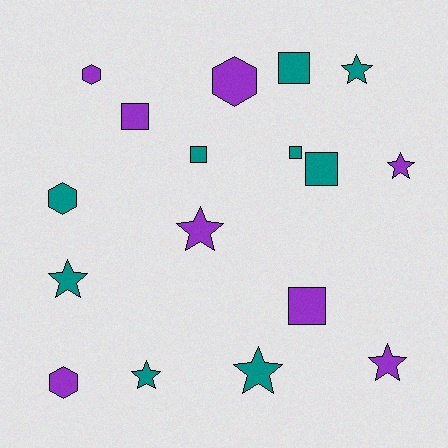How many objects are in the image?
There are 17 objects.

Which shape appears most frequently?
Star, with 7 objects.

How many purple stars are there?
There are 3 purple stars.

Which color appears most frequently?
Teal, with 9 objects.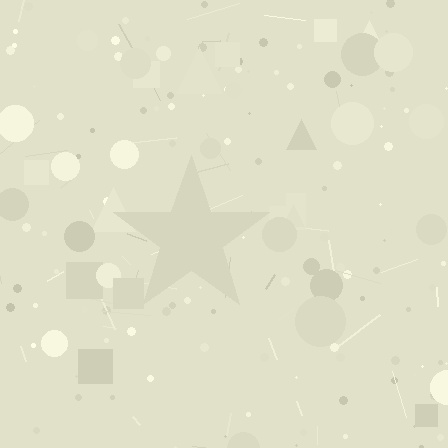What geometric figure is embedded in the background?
A star is embedded in the background.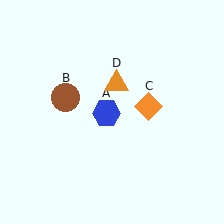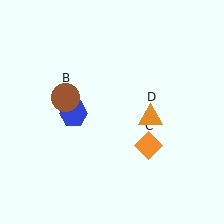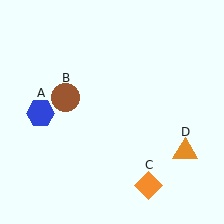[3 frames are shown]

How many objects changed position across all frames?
3 objects changed position: blue hexagon (object A), orange diamond (object C), orange triangle (object D).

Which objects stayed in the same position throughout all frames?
Brown circle (object B) remained stationary.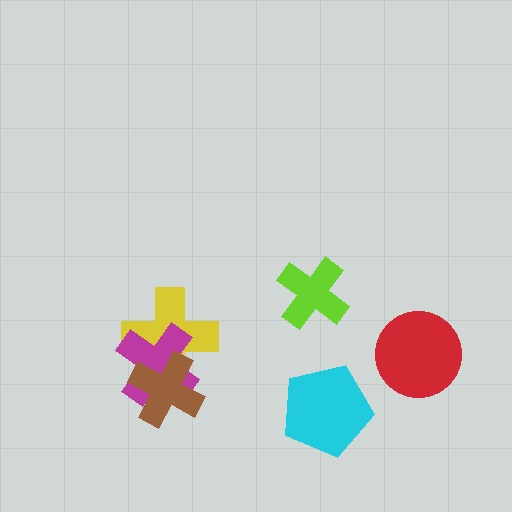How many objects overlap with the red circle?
0 objects overlap with the red circle.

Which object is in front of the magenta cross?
The brown cross is in front of the magenta cross.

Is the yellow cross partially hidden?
Yes, it is partially covered by another shape.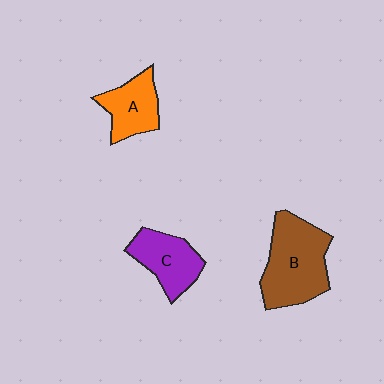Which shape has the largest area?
Shape B (brown).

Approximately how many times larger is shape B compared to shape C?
Approximately 1.6 times.